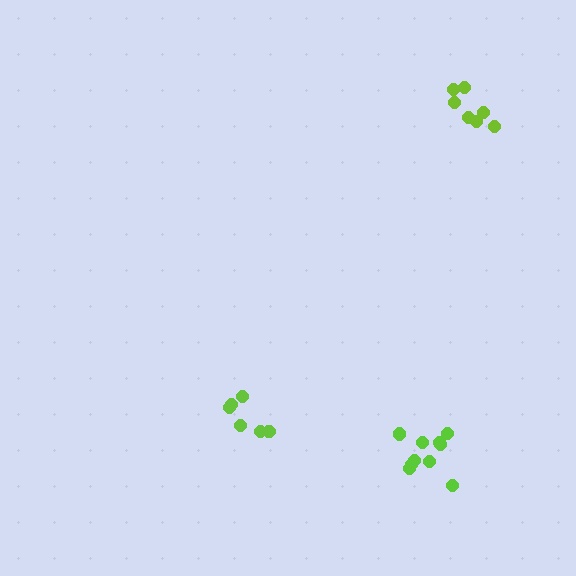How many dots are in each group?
Group 1: 10 dots, Group 2: 6 dots, Group 3: 7 dots (23 total).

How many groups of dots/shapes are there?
There are 3 groups.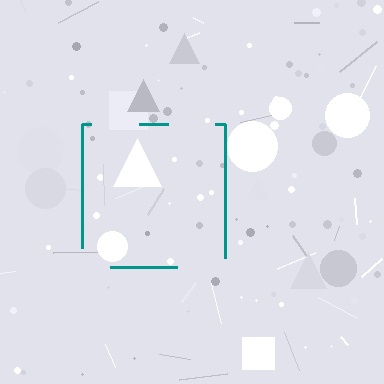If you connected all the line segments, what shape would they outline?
They would outline a square.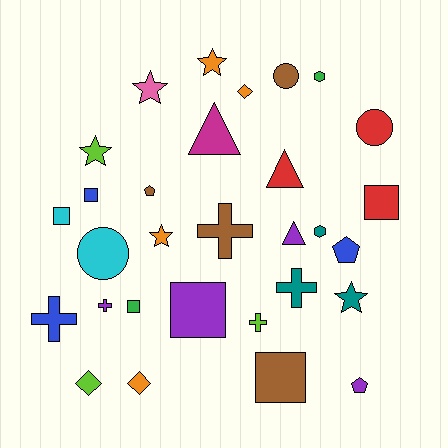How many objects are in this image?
There are 30 objects.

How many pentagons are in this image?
There are 3 pentagons.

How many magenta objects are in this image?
There is 1 magenta object.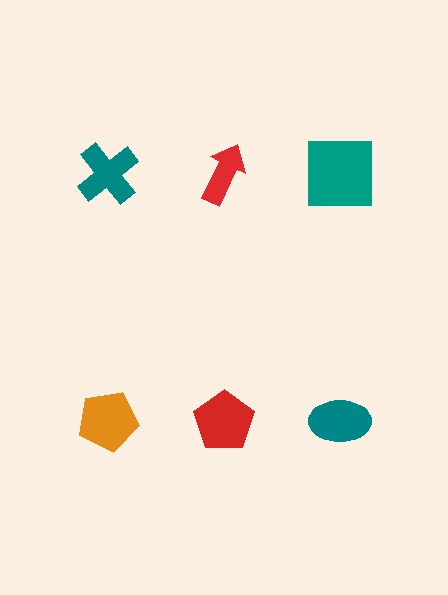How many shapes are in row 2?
3 shapes.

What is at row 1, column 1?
A teal cross.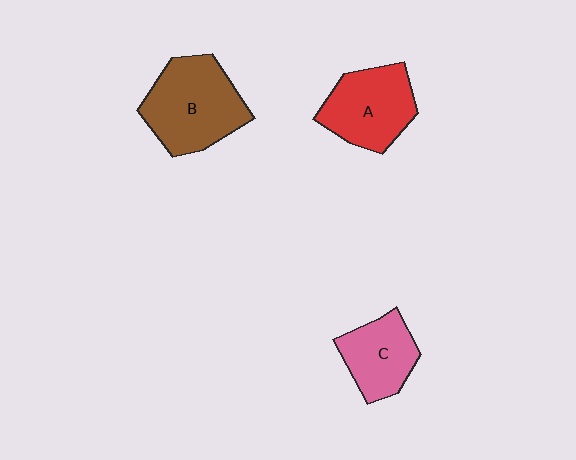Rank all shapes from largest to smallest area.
From largest to smallest: B (brown), A (red), C (pink).